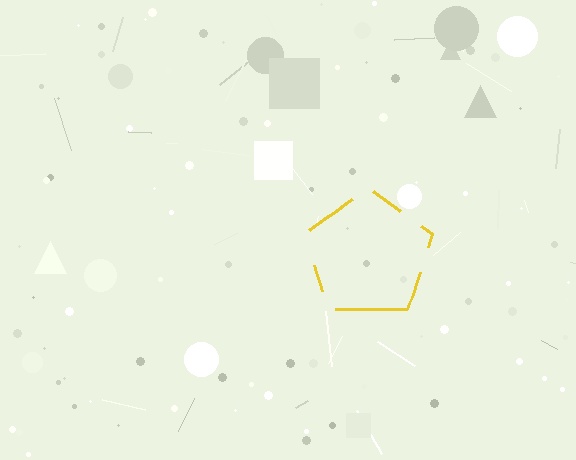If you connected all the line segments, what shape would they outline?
They would outline a pentagon.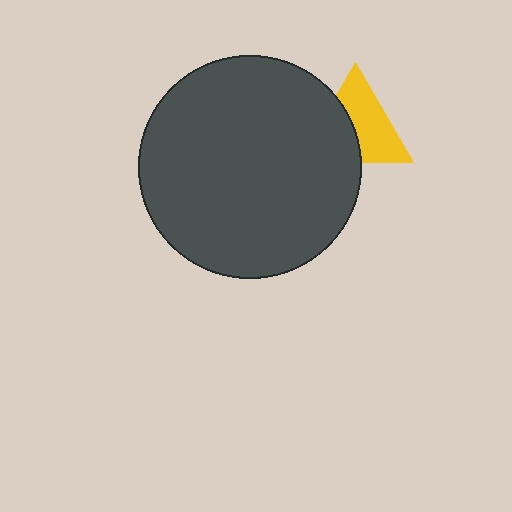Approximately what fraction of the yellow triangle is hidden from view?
Roughly 42% of the yellow triangle is hidden behind the dark gray circle.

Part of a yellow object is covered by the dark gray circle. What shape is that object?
It is a triangle.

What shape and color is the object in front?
The object in front is a dark gray circle.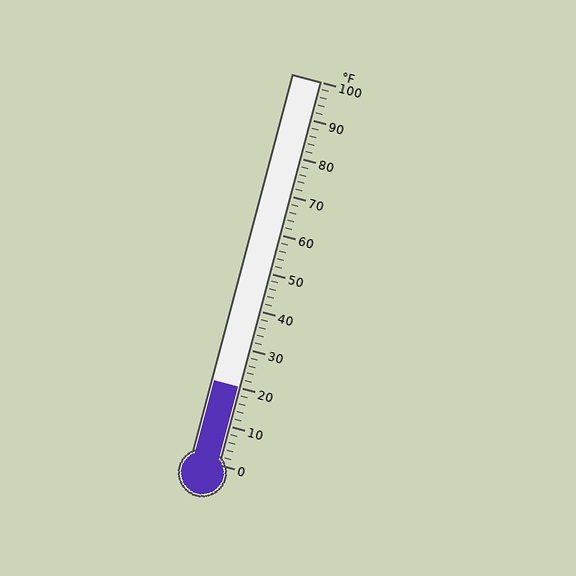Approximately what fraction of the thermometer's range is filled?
The thermometer is filled to approximately 20% of its range.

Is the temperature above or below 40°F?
The temperature is below 40°F.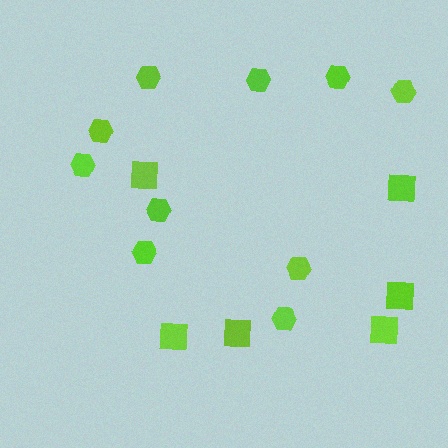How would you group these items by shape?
There are 2 groups: one group of squares (6) and one group of hexagons (10).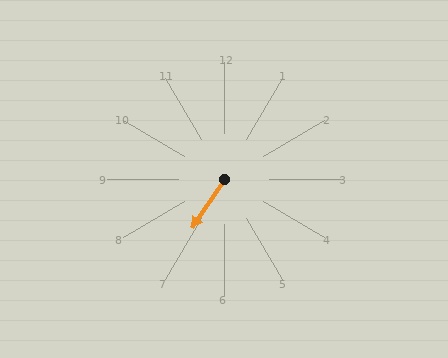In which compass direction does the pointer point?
Southwest.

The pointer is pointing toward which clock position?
Roughly 7 o'clock.